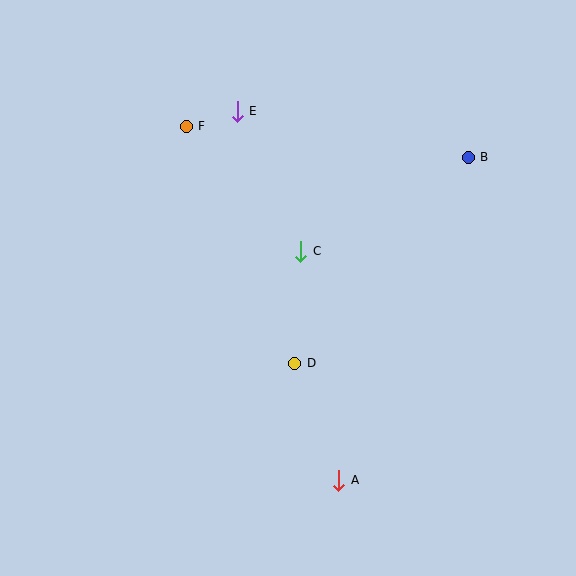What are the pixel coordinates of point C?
Point C is at (301, 251).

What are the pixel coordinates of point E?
Point E is at (237, 111).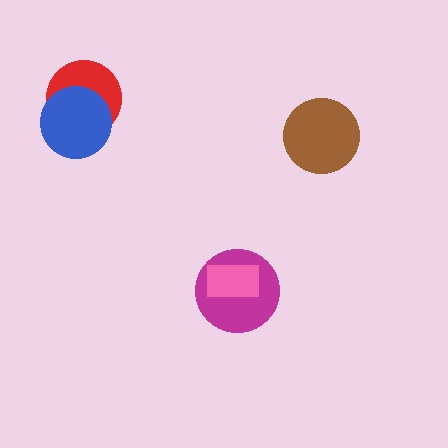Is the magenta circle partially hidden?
Yes, it is partially covered by another shape.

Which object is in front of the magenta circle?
The pink rectangle is in front of the magenta circle.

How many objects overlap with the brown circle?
0 objects overlap with the brown circle.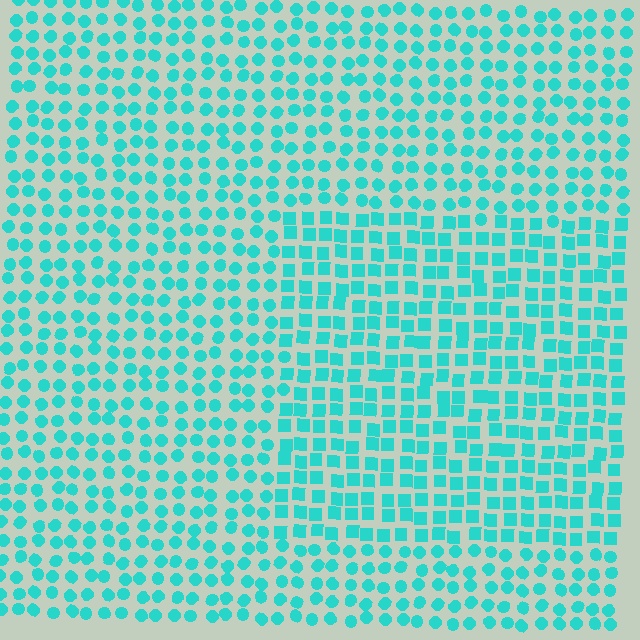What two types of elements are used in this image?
The image uses squares inside the rectangle region and circles outside it.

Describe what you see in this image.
The image is filled with small cyan elements arranged in a uniform grid. A rectangle-shaped region contains squares, while the surrounding area contains circles. The boundary is defined purely by the change in element shape.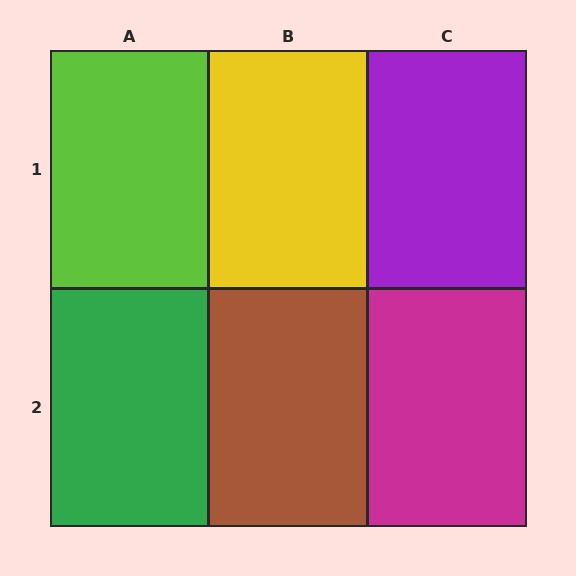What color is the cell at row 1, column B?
Yellow.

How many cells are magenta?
1 cell is magenta.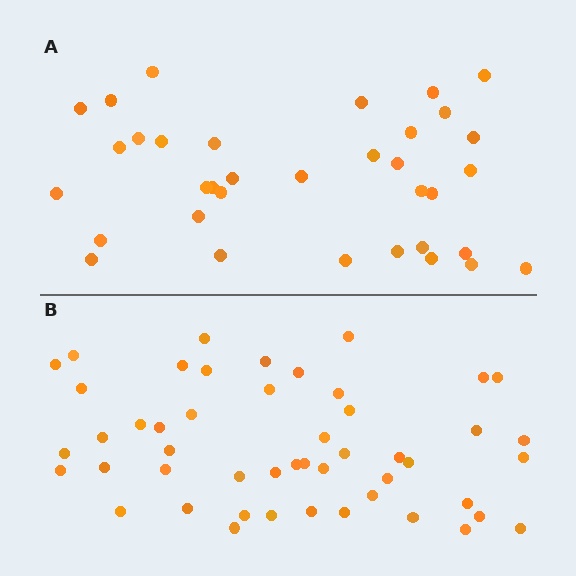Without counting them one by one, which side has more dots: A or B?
Region B (the bottom region) has more dots.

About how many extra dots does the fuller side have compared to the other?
Region B has approximately 15 more dots than region A.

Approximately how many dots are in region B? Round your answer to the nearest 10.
About 50 dots. (The exact count is 49, which rounds to 50.)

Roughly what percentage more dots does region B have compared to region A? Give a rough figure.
About 40% more.